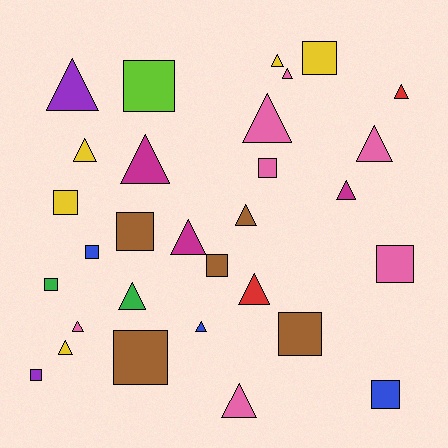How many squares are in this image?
There are 13 squares.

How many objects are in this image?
There are 30 objects.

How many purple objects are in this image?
There are 2 purple objects.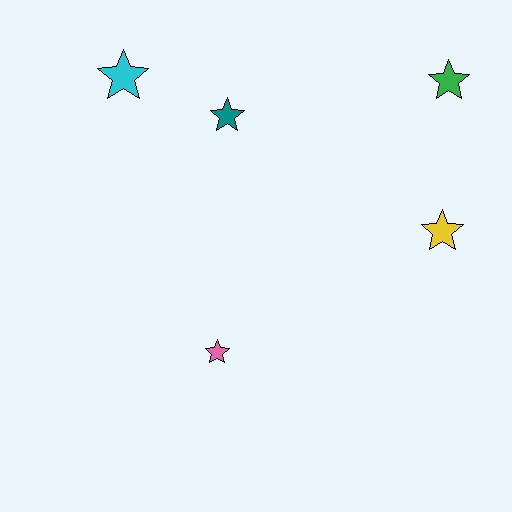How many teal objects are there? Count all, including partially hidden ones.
There is 1 teal object.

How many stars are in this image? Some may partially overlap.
There are 5 stars.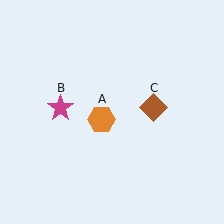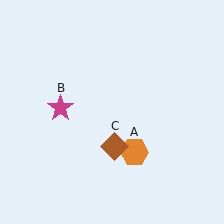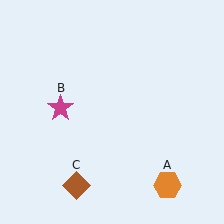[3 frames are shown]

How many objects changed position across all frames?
2 objects changed position: orange hexagon (object A), brown diamond (object C).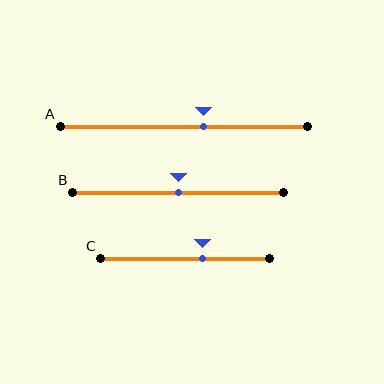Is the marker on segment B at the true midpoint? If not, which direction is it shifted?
Yes, the marker on segment B is at the true midpoint.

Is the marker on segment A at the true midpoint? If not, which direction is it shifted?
No, the marker on segment A is shifted to the right by about 8% of the segment length.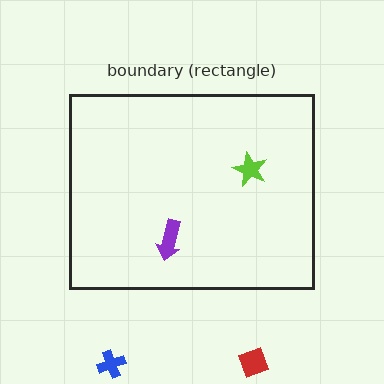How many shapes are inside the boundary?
2 inside, 2 outside.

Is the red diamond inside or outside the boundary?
Outside.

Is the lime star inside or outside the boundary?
Inside.